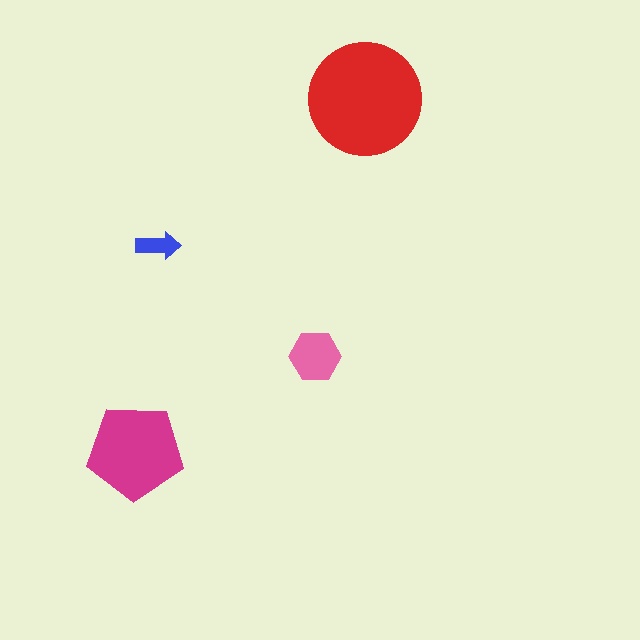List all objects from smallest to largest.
The blue arrow, the pink hexagon, the magenta pentagon, the red circle.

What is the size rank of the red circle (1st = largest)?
1st.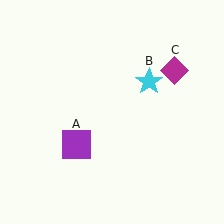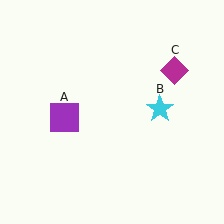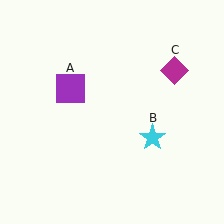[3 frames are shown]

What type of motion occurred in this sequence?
The purple square (object A), cyan star (object B) rotated clockwise around the center of the scene.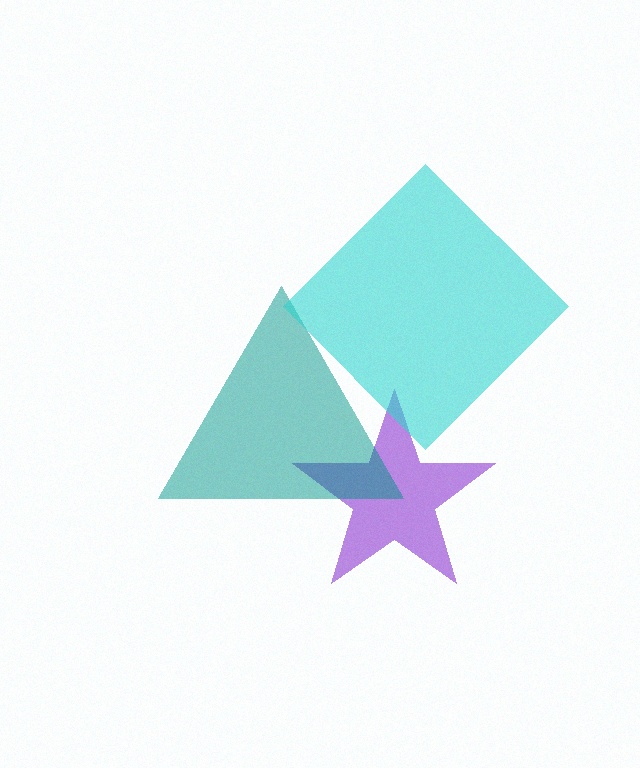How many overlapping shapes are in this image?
There are 3 overlapping shapes in the image.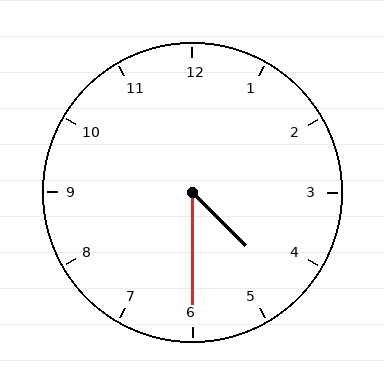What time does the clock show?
4:30.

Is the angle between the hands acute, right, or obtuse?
It is acute.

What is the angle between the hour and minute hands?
Approximately 45 degrees.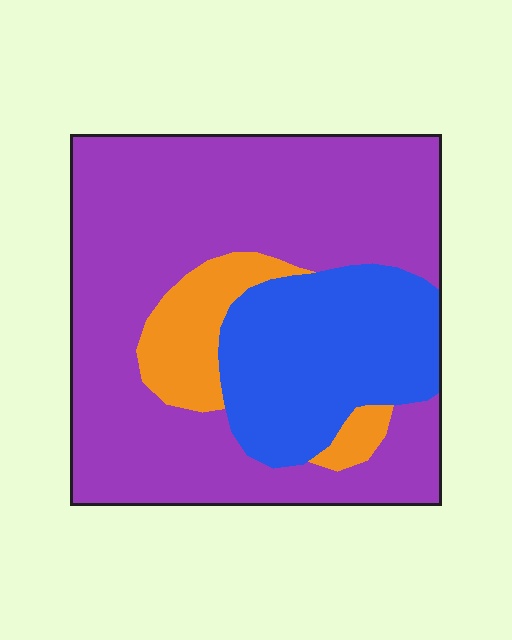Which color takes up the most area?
Purple, at roughly 65%.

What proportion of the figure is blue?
Blue takes up about one quarter (1/4) of the figure.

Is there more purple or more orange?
Purple.